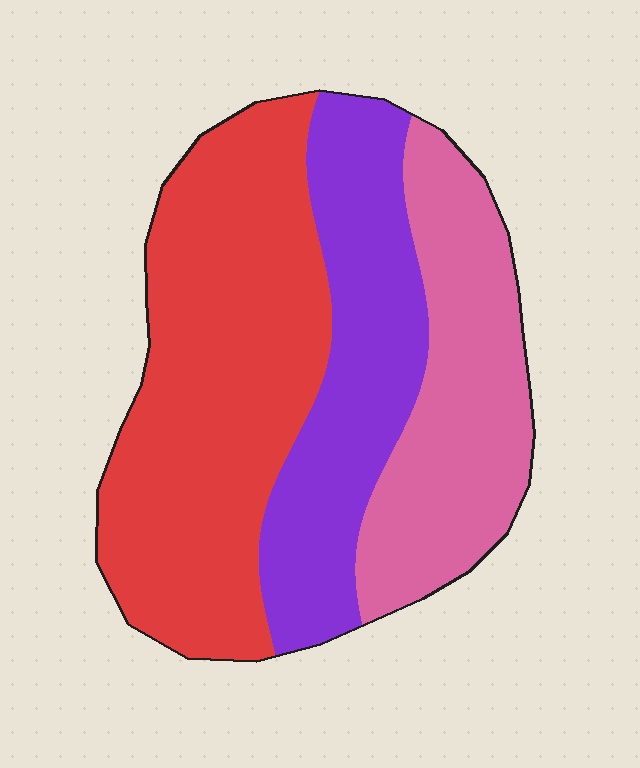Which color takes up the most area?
Red, at roughly 45%.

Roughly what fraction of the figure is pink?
Pink takes up about one quarter (1/4) of the figure.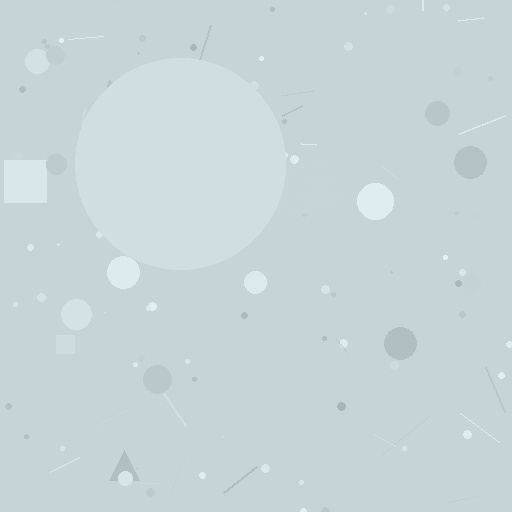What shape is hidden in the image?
A circle is hidden in the image.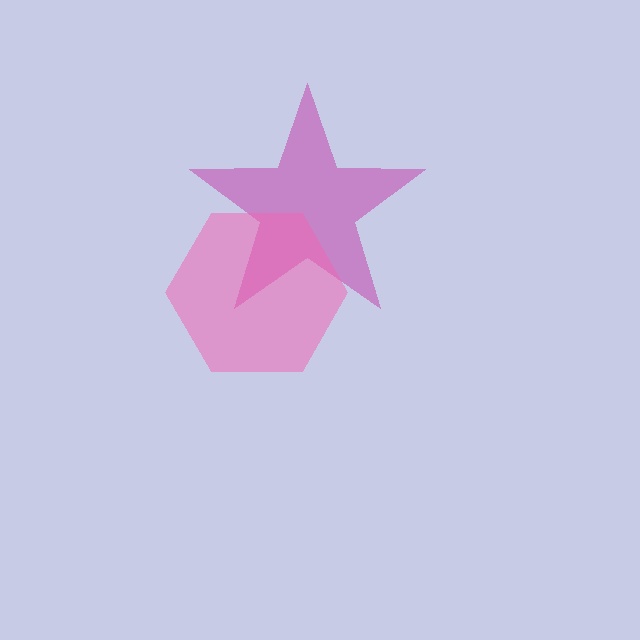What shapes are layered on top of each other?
The layered shapes are: a magenta star, a pink hexagon.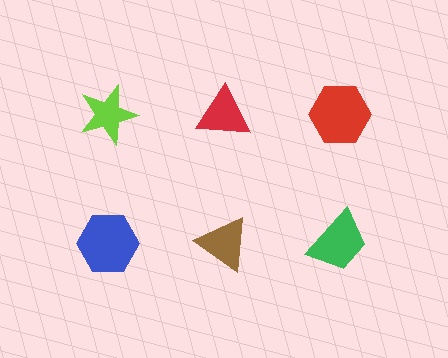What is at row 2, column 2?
A brown triangle.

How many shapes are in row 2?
3 shapes.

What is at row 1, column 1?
A lime star.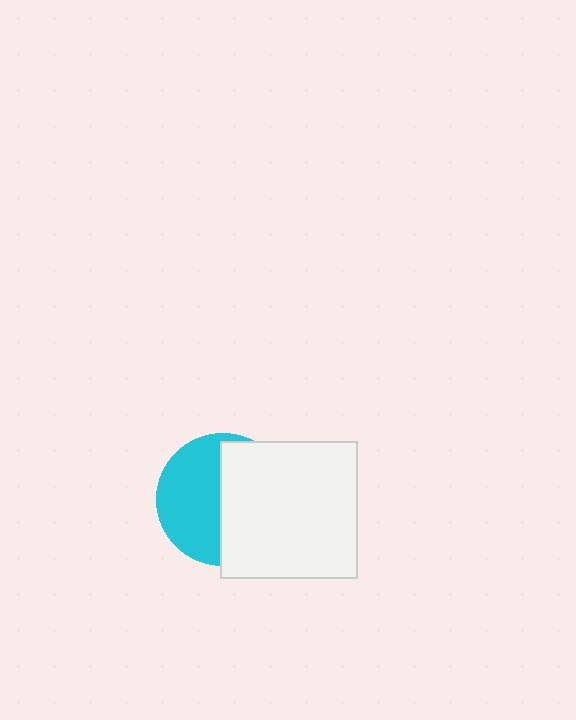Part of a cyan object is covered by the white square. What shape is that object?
It is a circle.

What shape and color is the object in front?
The object in front is a white square.